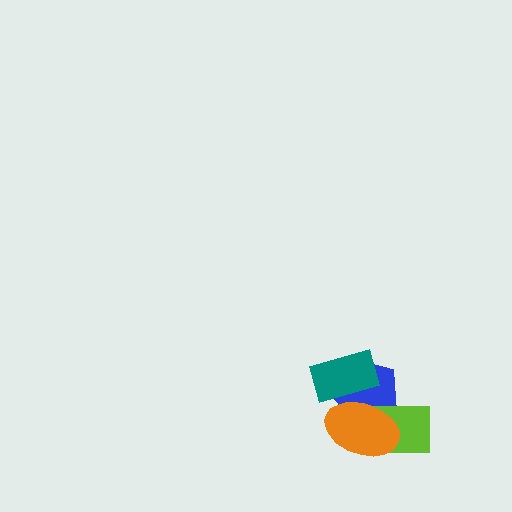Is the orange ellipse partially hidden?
No, no other shape covers it.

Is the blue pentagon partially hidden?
Yes, it is partially covered by another shape.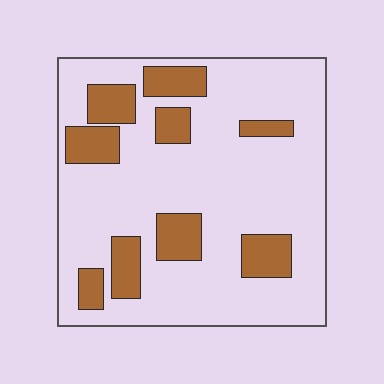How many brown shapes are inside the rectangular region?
9.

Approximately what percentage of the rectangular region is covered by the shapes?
Approximately 20%.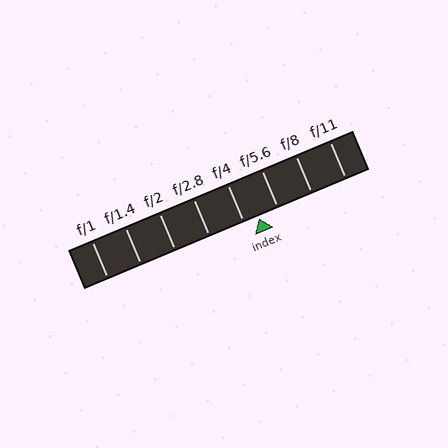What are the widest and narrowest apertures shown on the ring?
The widest aperture shown is f/1 and the narrowest is f/11.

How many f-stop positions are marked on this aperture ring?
There are 8 f-stop positions marked.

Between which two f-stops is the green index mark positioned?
The index mark is between f/4 and f/5.6.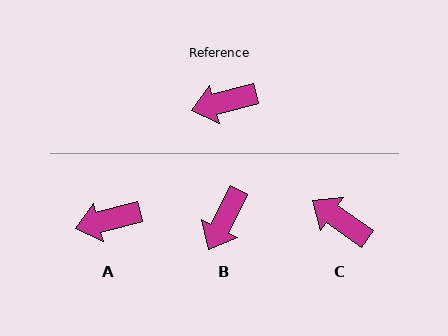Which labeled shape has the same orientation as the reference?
A.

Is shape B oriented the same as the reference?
No, it is off by about 48 degrees.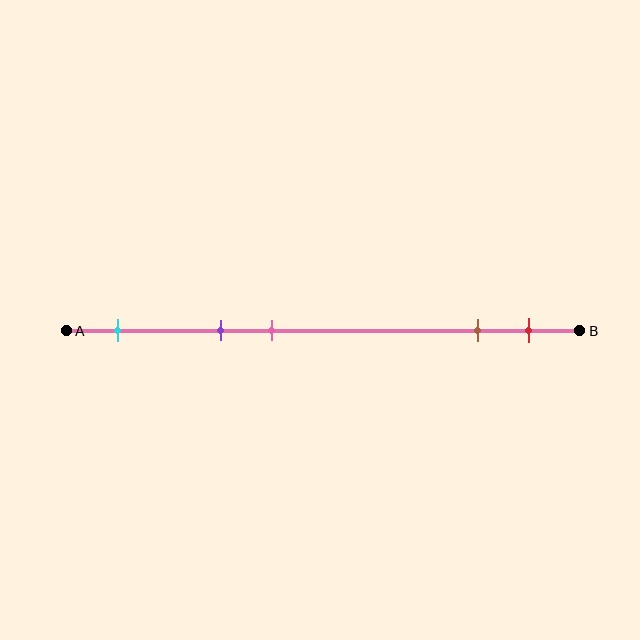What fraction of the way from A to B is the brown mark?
The brown mark is approximately 80% (0.8) of the way from A to B.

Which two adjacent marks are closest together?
The brown and red marks are the closest adjacent pair.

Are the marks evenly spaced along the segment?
No, the marks are not evenly spaced.